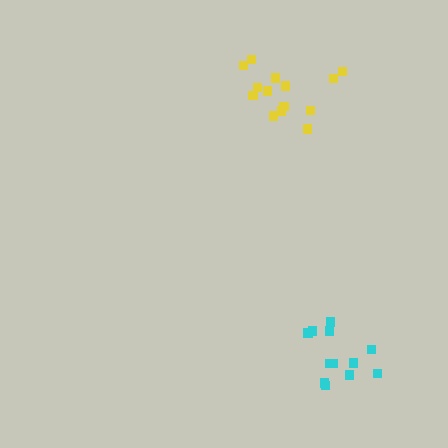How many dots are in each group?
Group 1: 14 dots, Group 2: 12 dots (26 total).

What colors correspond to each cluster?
The clusters are colored: yellow, cyan.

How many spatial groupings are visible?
There are 2 spatial groupings.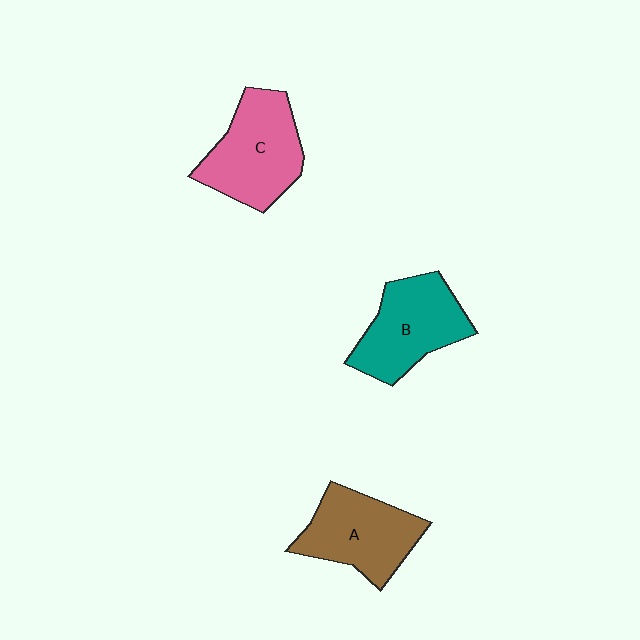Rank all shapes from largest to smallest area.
From largest to smallest: C (pink), B (teal), A (brown).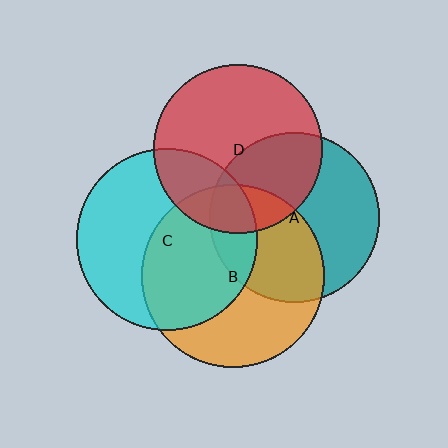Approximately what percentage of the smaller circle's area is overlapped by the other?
Approximately 20%.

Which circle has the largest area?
Circle B (orange).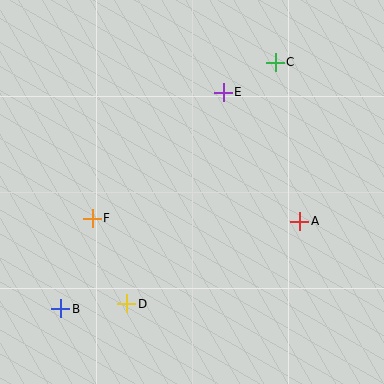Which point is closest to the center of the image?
Point F at (92, 218) is closest to the center.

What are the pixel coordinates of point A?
Point A is at (300, 221).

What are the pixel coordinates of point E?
Point E is at (223, 92).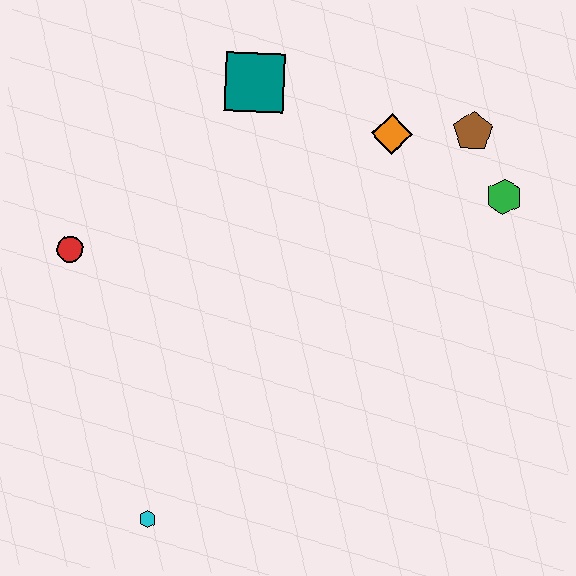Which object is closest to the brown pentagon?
The green hexagon is closest to the brown pentagon.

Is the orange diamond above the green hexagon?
Yes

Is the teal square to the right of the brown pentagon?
No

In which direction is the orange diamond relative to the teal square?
The orange diamond is to the right of the teal square.